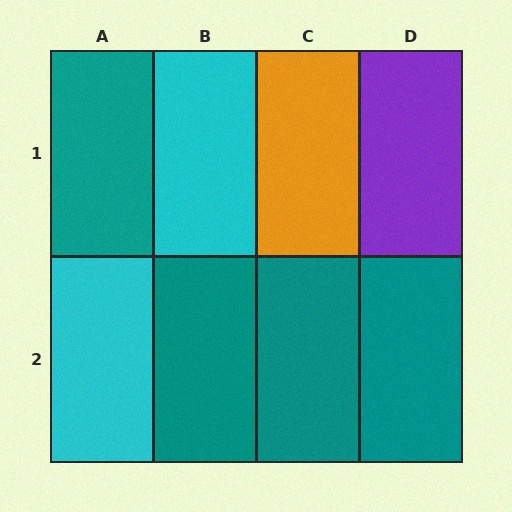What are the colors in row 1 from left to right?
Teal, cyan, orange, purple.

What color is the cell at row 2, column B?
Teal.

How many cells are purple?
1 cell is purple.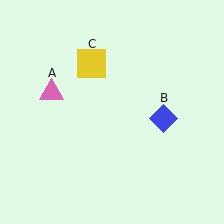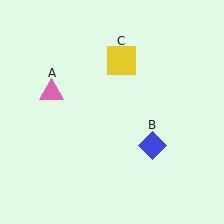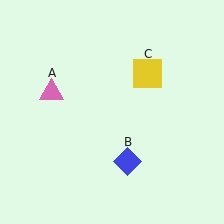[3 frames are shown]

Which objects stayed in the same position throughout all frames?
Pink triangle (object A) remained stationary.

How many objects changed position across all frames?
2 objects changed position: blue diamond (object B), yellow square (object C).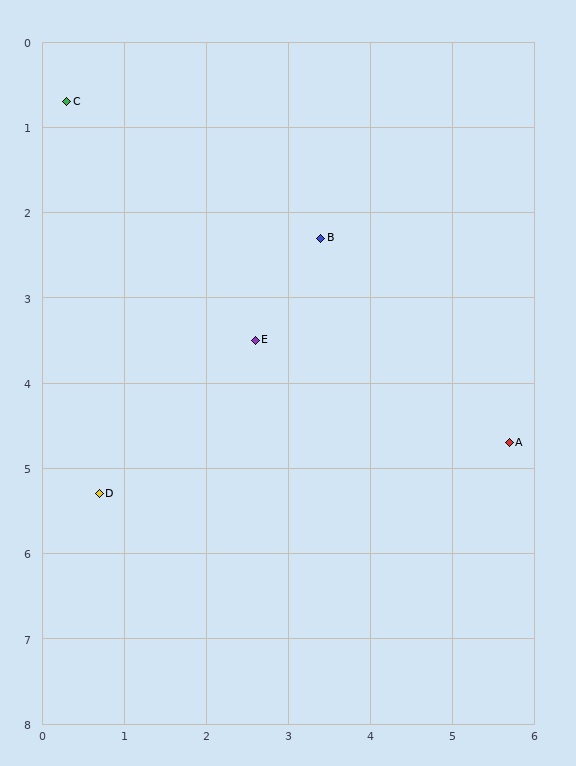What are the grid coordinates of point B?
Point B is at approximately (3.4, 2.3).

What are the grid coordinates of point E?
Point E is at approximately (2.6, 3.5).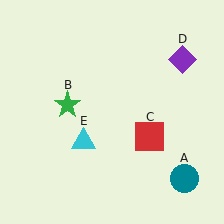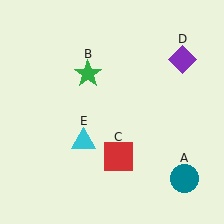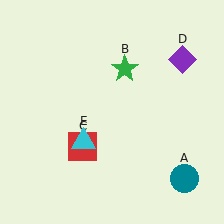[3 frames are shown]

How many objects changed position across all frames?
2 objects changed position: green star (object B), red square (object C).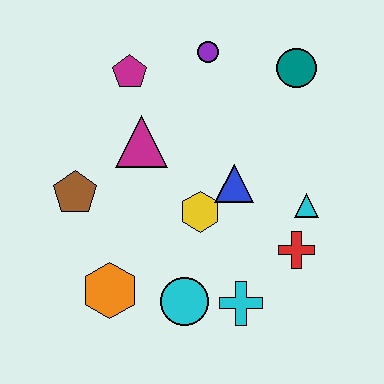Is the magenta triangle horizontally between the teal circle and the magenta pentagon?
Yes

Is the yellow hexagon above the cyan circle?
Yes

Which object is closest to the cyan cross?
The cyan circle is closest to the cyan cross.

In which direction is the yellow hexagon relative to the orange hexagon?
The yellow hexagon is to the right of the orange hexagon.